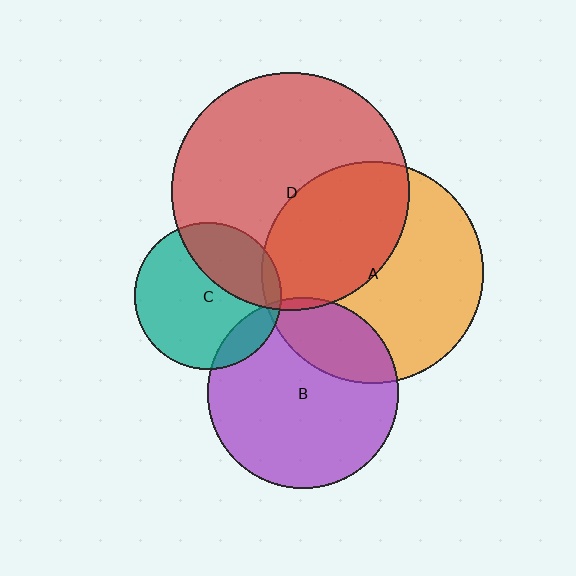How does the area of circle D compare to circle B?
Approximately 1.5 times.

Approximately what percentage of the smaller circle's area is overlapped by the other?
Approximately 25%.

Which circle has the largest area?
Circle D (red).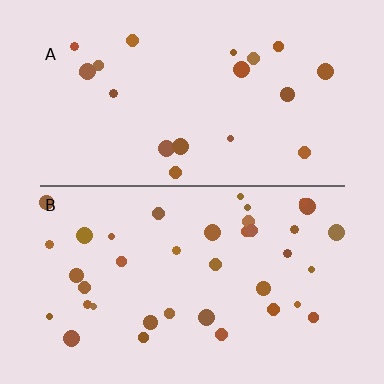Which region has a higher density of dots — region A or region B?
B (the bottom).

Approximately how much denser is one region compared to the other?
Approximately 1.9× — region B over region A.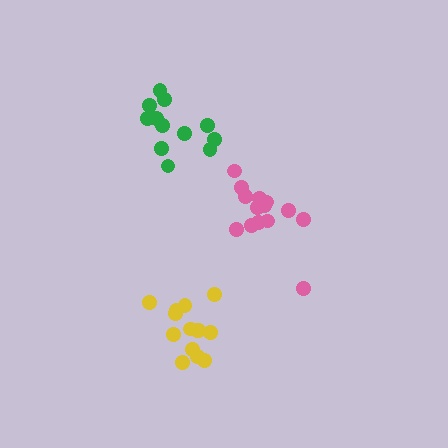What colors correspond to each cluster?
The clusters are colored: green, yellow, pink.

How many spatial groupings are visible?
There are 3 spatial groupings.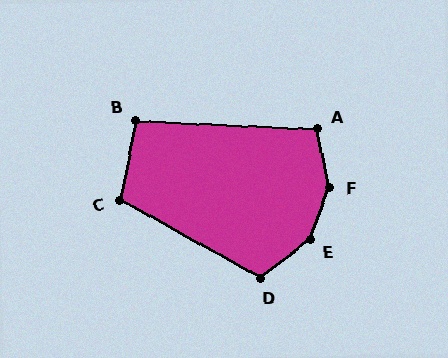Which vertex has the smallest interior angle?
B, at approximately 98 degrees.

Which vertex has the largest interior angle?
F, at approximately 148 degrees.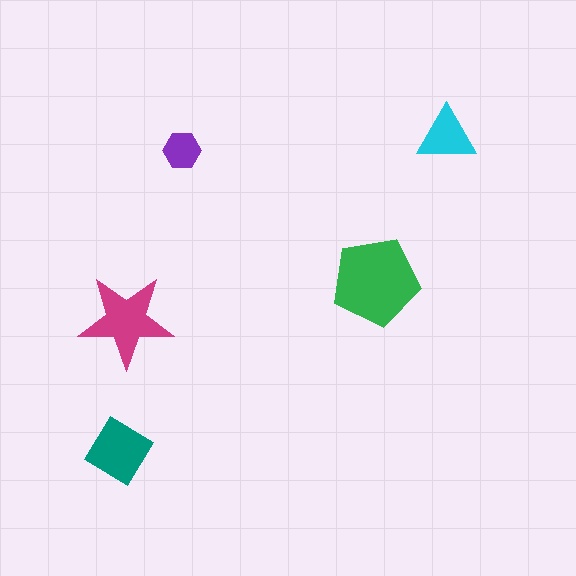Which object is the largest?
The green pentagon.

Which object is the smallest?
The purple hexagon.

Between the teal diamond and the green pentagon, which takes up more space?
The green pentagon.